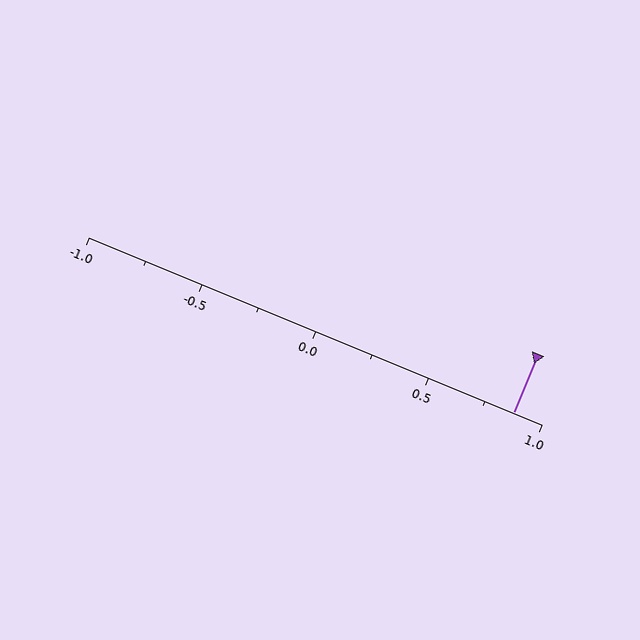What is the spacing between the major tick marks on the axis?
The major ticks are spaced 0.5 apart.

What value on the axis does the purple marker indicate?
The marker indicates approximately 0.88.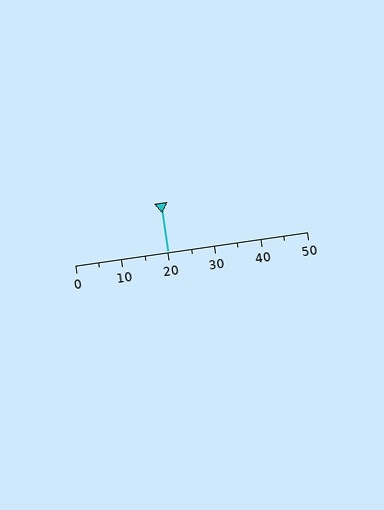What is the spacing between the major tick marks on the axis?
The major ticks are spaced 10 apart.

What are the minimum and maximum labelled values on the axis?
The axis runs from 0 to 50.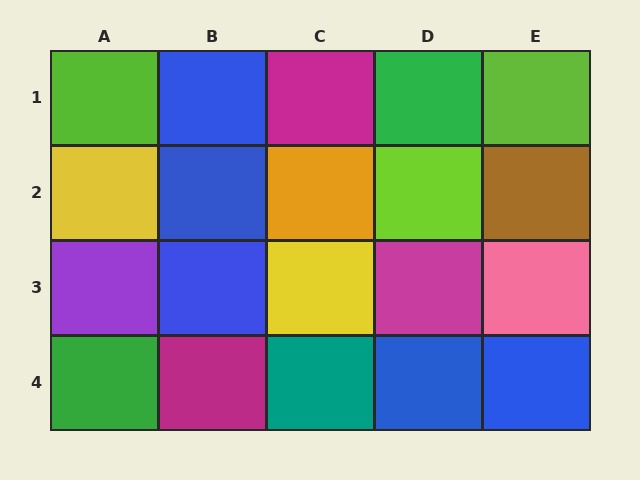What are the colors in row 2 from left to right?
Yellow, blue, orange, lime, brown.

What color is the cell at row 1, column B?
Blue.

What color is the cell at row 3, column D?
Magenta.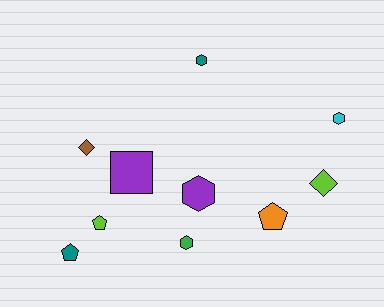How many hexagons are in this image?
There are 4 hexagons.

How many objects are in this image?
There are 10 objects.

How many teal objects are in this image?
There are 2 teal objects.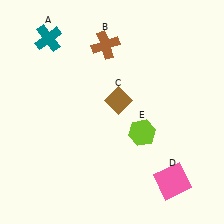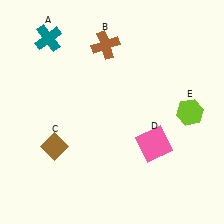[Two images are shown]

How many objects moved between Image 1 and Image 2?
3 objects moved between the two images.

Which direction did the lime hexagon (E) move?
The lime hexagon (E) moved right.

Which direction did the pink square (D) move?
The pink square (D) moved up.